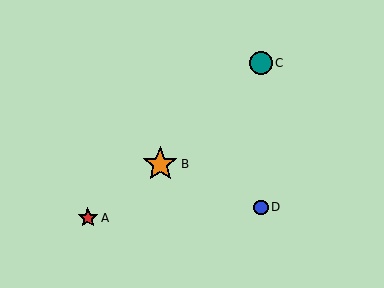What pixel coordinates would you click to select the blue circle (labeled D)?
Click at (261, 207) to select the blue circle D.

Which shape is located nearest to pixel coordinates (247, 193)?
The blue circle (labeled D) at (261, 207) is nearest to that location.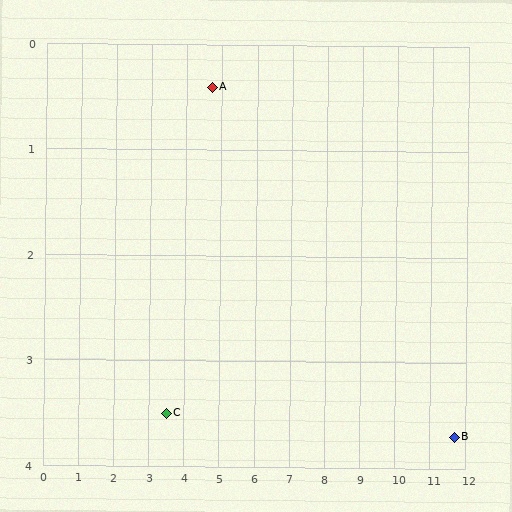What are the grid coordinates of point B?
Point B is at approximately (11.7, 3.7).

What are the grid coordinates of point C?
Point C is at approximately (3.5, 3.5).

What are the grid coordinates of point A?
Point A is at approximately (4.7, 0.4).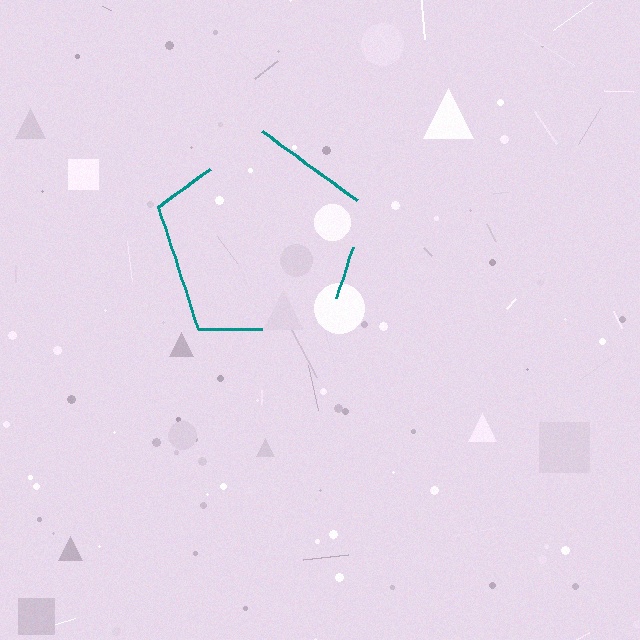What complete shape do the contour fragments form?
The contour fragments form a pentagon.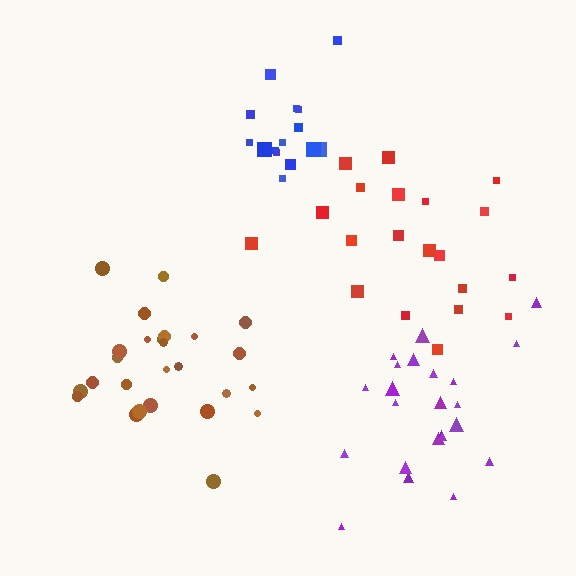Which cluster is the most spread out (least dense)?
Red.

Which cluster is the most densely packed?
Blue.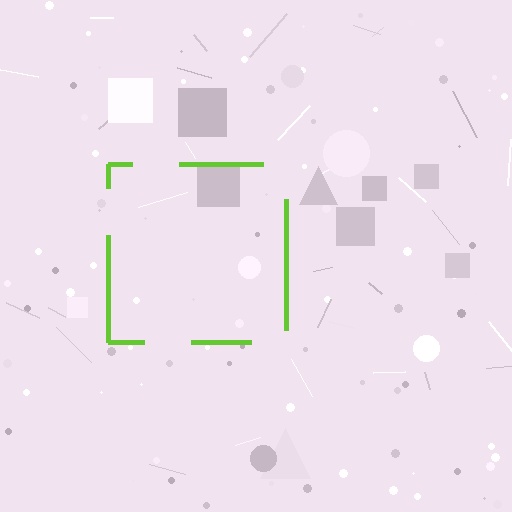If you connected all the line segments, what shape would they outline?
They would outline a square.